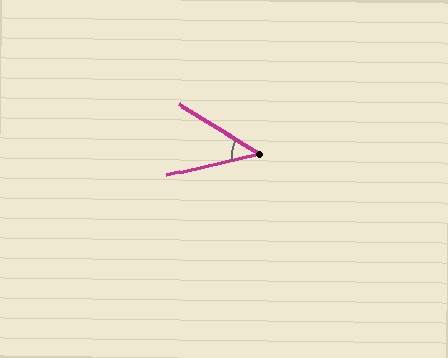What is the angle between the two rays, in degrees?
Approximately 45 degrees.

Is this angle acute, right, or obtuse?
It is acute.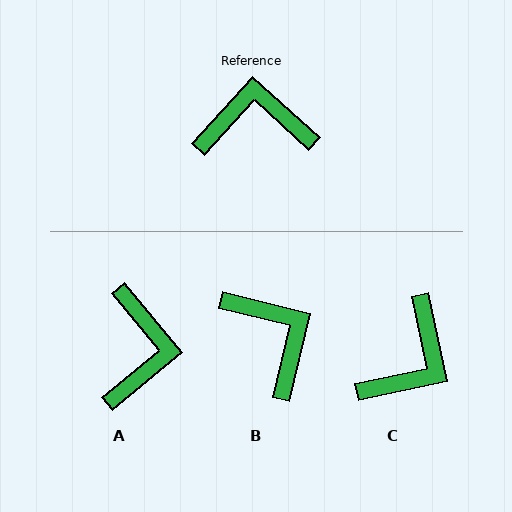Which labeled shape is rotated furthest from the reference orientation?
C, about 126 degrees away.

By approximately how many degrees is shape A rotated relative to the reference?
Approximately 98 degrees clockwise.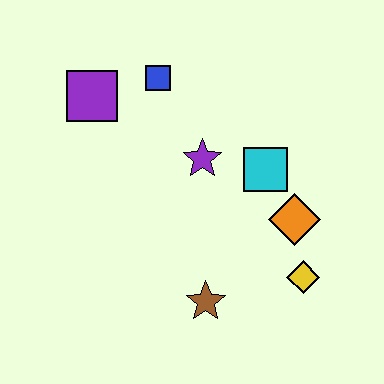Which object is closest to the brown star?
The yellow diamond is closest to the brown star.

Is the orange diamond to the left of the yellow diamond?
Yes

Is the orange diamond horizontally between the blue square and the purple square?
No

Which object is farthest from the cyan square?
The purple square is farthest from the cyan square.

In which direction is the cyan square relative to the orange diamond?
The cyan square is above the orange diamond.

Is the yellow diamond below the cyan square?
Yes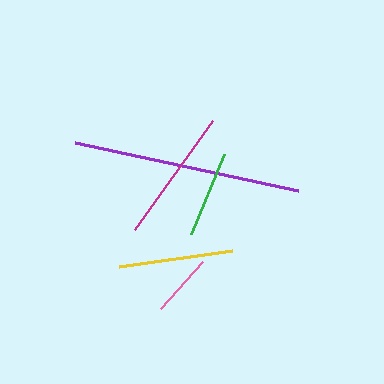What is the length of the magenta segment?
The magenta segment is approximately 134 pixels long.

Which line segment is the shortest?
The pink line is the shortest at approximately 62 pixels.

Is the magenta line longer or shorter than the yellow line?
The magenta line is longer than the yellow line.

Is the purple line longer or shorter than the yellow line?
The purple line is longer than the yellow line.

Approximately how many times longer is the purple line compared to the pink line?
The purple line is approximately 3.6 times the length of the pink line.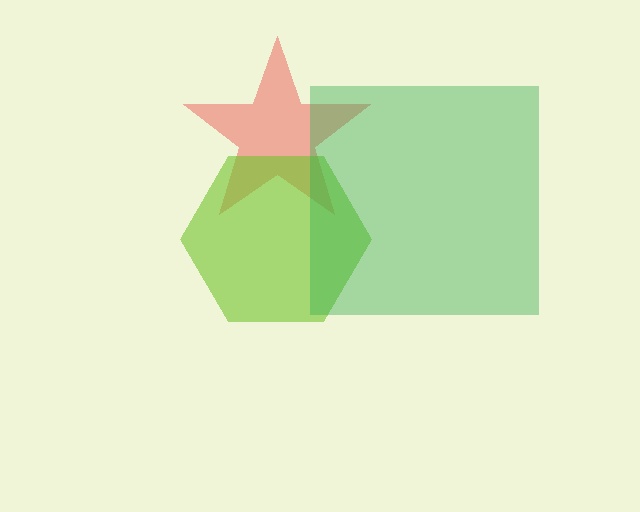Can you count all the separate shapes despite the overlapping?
Yes, there are 3 separate shapes.